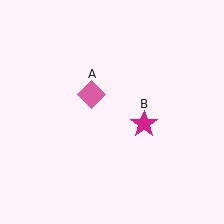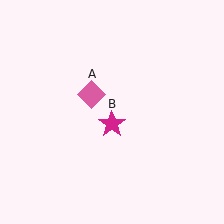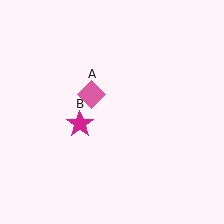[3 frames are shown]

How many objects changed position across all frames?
1 object changed position: magenta star (object B).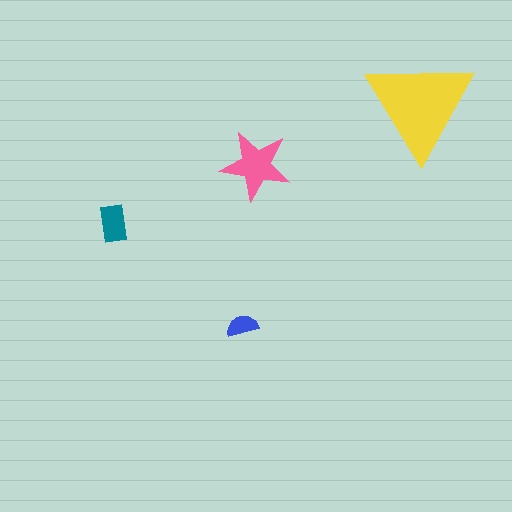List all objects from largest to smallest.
The yellow triangle, the pink star, the teal rectangle, the blue semicircle.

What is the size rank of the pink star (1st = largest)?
2nd.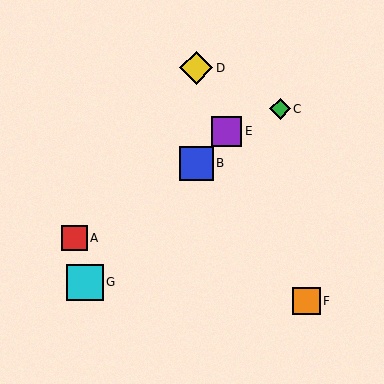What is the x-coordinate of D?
Object D is at x≈196.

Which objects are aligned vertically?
Objects B, D are aligned vertically.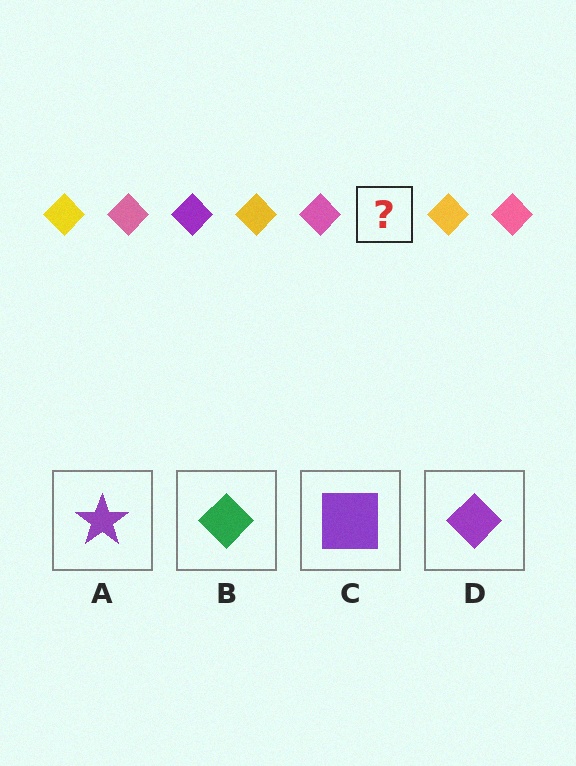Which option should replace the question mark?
Option D.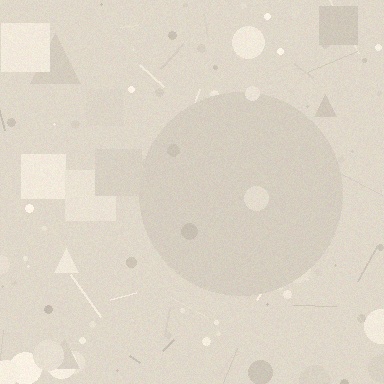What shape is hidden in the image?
A circle is hidden in the image.